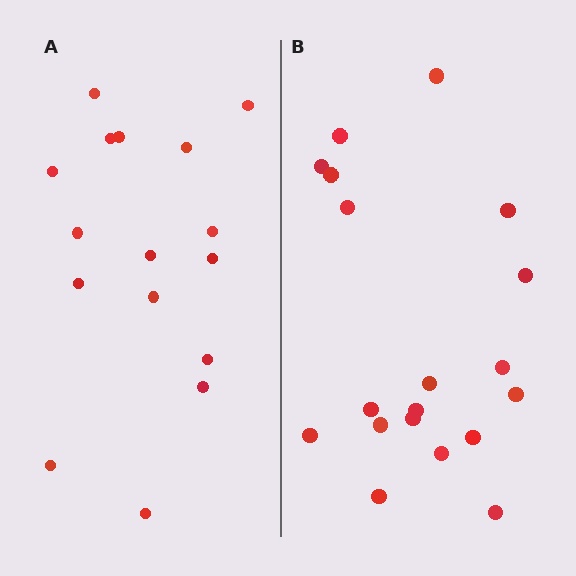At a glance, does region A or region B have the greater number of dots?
Region B (the right region) has more dots.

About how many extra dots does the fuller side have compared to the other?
Region B has just a few more — roughly 2 or 3 more dots than region A.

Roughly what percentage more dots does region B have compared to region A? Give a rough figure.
About 20% more.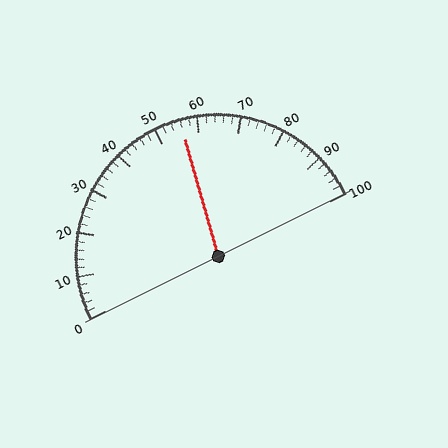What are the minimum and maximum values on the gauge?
The gauge ranges from 0 to 100.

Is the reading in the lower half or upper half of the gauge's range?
The reading is in the upper half of the range (0 to 100).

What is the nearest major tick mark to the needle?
The nearest major tick mark is 60.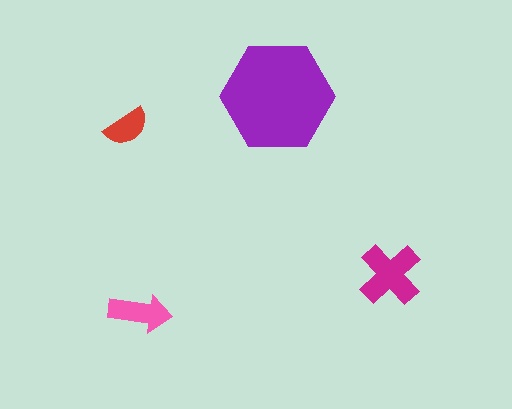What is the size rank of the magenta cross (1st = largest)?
2nd.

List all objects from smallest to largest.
The red semicircle, the pink arrow, the magenta cross, the purple hexagon.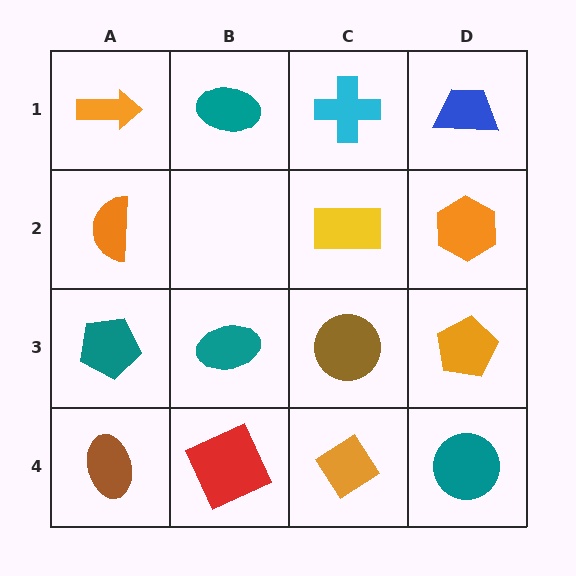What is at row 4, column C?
An orange diamond.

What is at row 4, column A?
A brown ellipse.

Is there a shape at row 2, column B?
No, that cell is empty.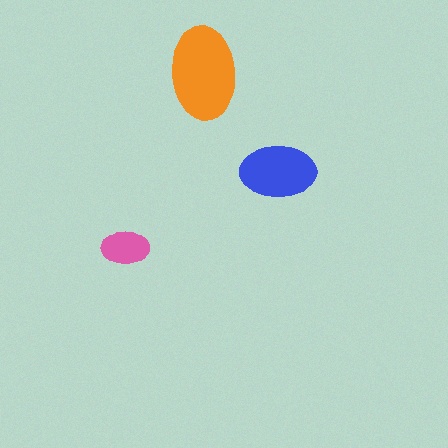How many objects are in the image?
There are 3 objects in the image.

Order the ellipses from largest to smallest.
the orange one, the blue one, the pink one.